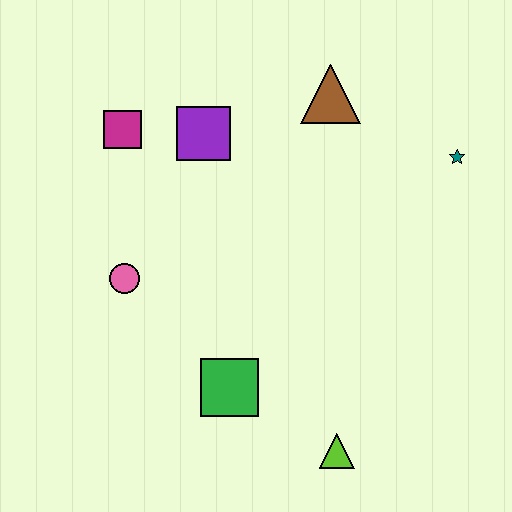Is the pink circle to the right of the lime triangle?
No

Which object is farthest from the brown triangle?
The lime triangle is farthest from the brown triangle.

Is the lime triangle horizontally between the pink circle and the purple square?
No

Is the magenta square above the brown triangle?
No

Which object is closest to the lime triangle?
The green square is closest to the lime triangle.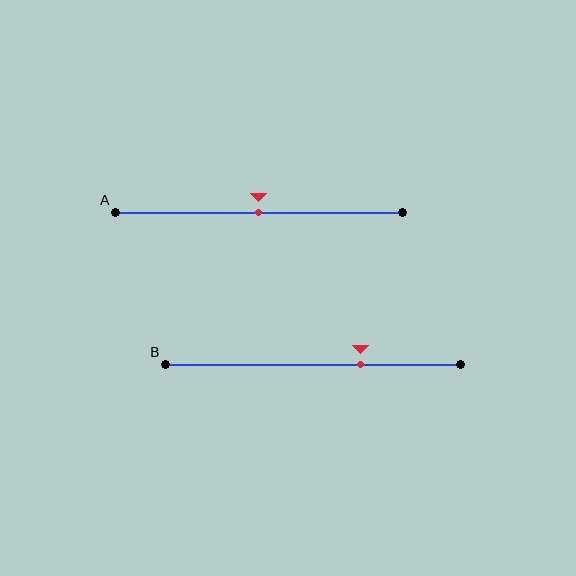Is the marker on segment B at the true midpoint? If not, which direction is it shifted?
No, the marker on segment B is shifted to the right by about 16% of the segment length.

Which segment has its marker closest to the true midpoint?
Segment A has its marker closest to the true midpoint.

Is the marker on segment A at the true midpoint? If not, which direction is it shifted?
Yes, the marker on segment A is at the true midpoint.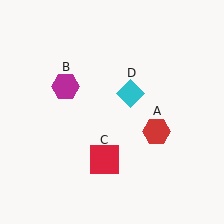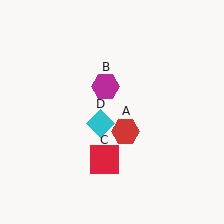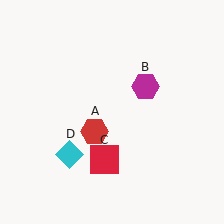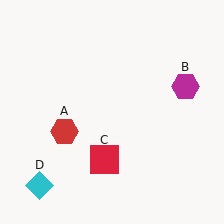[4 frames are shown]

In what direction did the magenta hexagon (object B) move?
The magenta hexagon (object B) moved right.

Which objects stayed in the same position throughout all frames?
Red square (object C) remained stationary.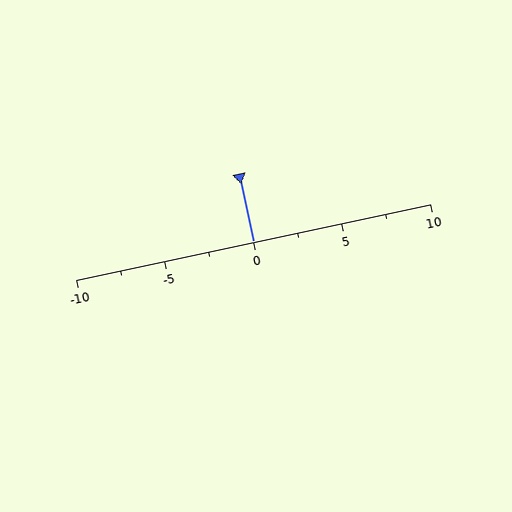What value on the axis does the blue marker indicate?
The marker indicates approximately 0.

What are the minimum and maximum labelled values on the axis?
The axis runs from -10 to 10.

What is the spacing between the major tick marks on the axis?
The major ticks are spaced 5 apart.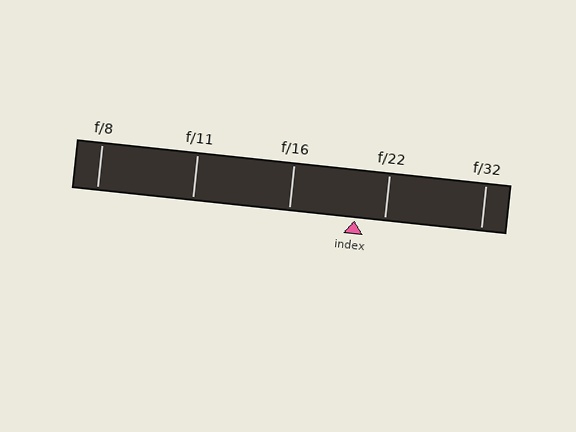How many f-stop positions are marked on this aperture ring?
There are 5 f-stop positions marked.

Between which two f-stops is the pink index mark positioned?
The index mark is between f/16 and f/22.